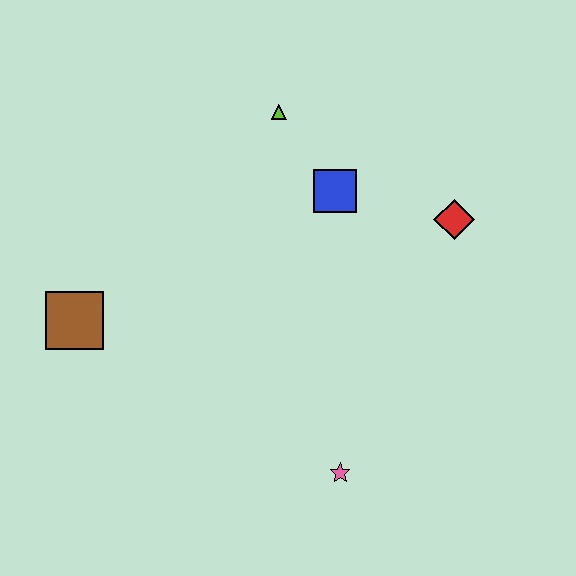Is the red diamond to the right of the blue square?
Yes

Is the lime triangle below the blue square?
No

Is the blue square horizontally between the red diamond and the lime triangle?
Yes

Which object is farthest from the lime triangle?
The pink star is farthest from the lime triangle.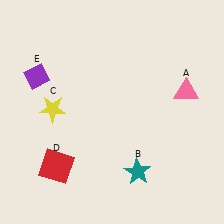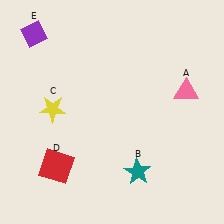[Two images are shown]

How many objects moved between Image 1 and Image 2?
1 object moved between the two images.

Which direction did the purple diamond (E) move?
The purple diamond (E) moved up.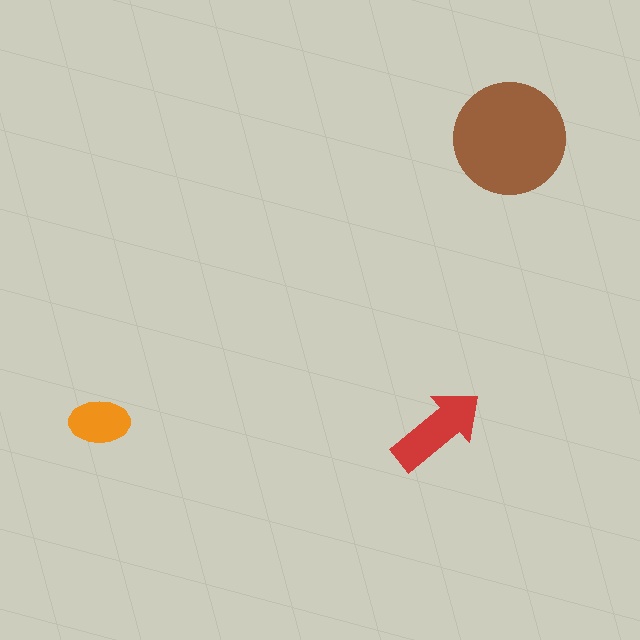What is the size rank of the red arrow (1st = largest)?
2nd.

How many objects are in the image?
There are 3 objects in the image.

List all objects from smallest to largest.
The orange ellipse, the red arrow, the brown circle.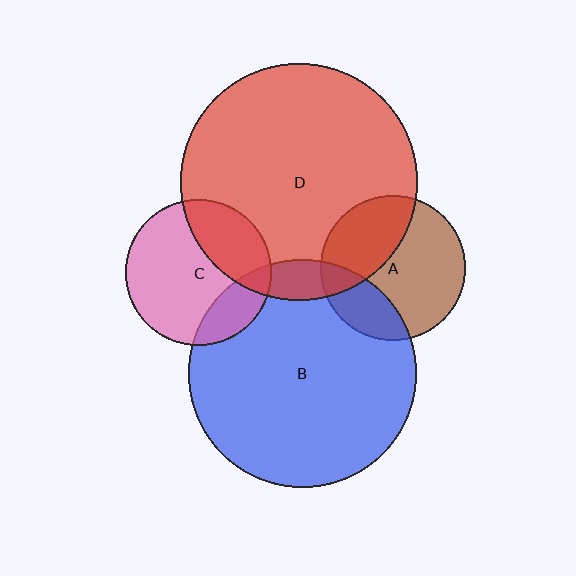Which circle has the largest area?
Circle D (red).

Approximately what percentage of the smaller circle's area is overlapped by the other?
Approximately 25%.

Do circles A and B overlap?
Yes.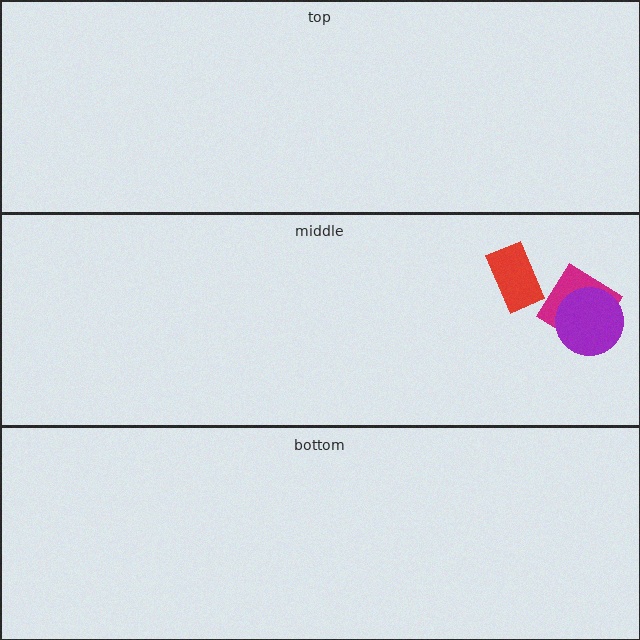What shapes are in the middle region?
The red rectangle, the magenta diamond, the purple circle.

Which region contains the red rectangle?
The middle region.